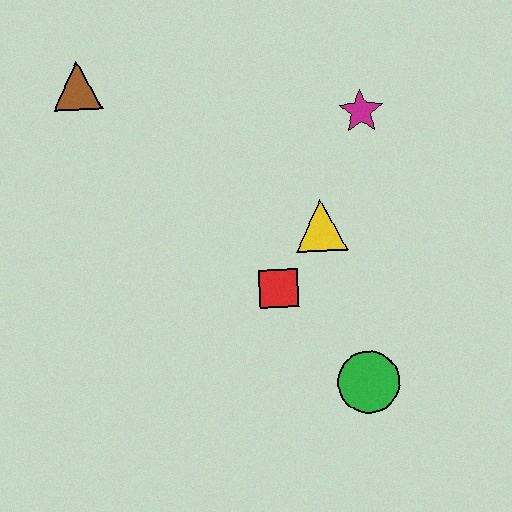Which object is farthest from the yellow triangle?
The brown triangle is farthest from the yellow triangle.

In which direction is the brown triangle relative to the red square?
The brown triangle is above the red square.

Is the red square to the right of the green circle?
No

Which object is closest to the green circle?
The red square is closest to the green circle.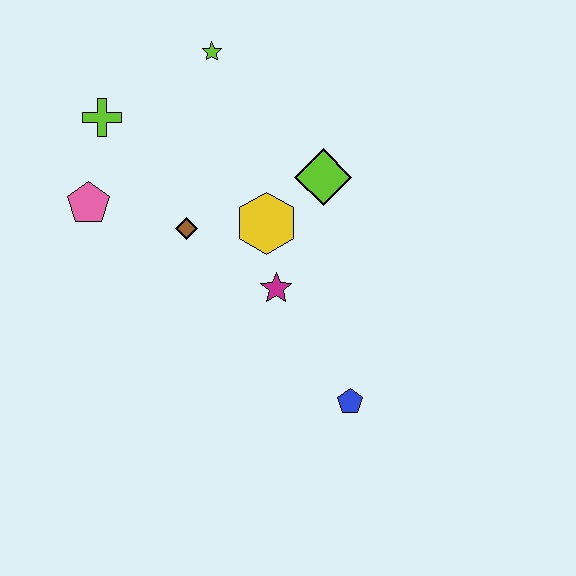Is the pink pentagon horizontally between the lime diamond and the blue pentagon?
No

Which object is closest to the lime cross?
The pink pentagon is closest to the lime cross.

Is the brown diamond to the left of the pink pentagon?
No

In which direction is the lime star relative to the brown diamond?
The lime star is above the brown diamond.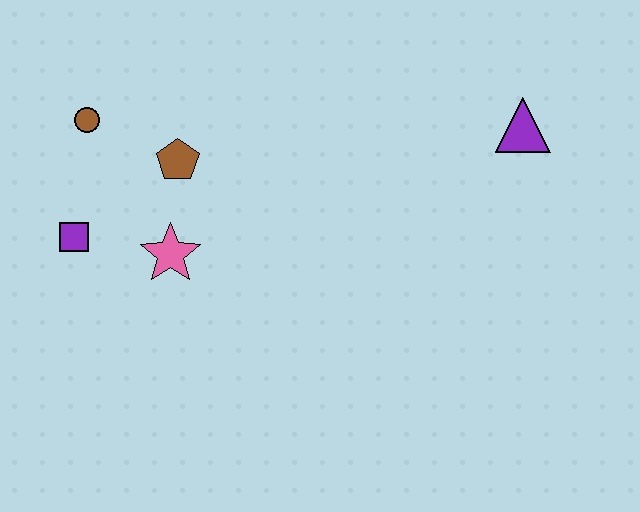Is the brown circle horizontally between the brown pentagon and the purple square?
Yes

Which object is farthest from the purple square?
The purple triangle is farthest from the purple square.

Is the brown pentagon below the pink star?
No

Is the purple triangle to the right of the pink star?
Yes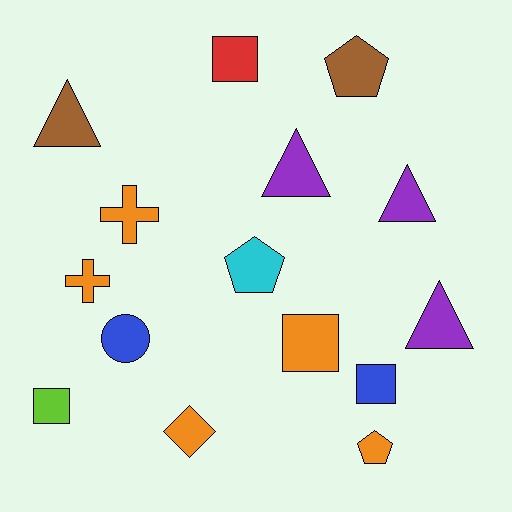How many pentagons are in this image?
There are 3 pentagons.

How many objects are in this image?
There are 15 objects.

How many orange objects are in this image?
There are 5 orange objects.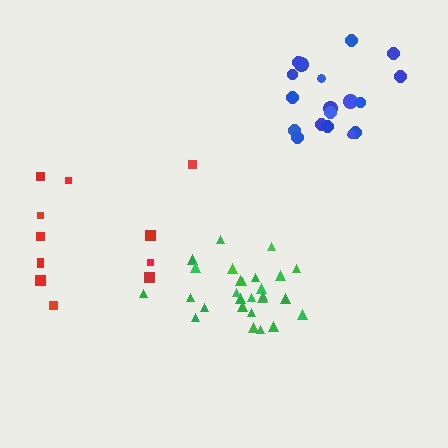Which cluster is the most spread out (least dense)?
Red.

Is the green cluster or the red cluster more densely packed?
Green.